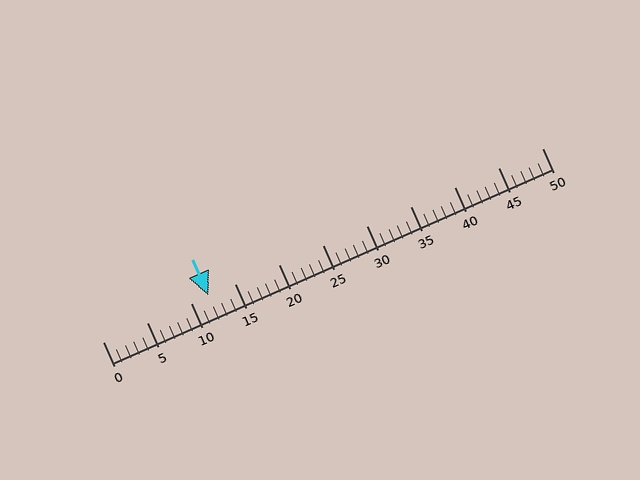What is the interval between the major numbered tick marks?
The major tick marks are spaced 5 units apart.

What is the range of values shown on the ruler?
The ruler shows values from 0 to 50.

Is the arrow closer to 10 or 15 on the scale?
The arrow is closer to 10.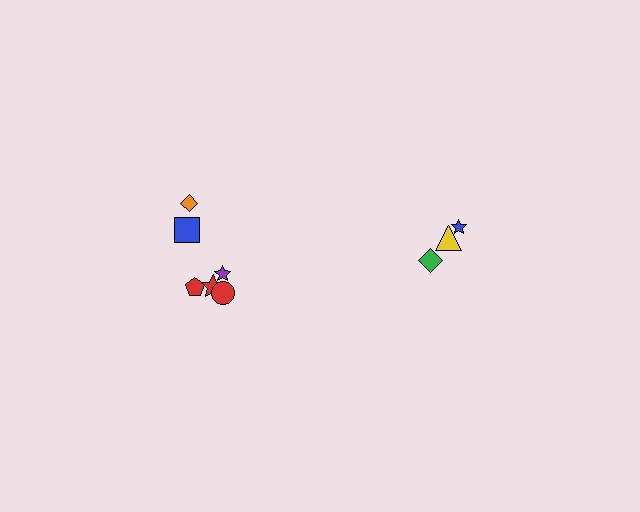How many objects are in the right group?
There are 3 objects.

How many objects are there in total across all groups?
There are 9 objects.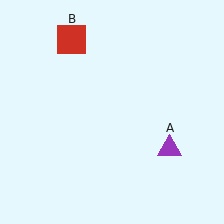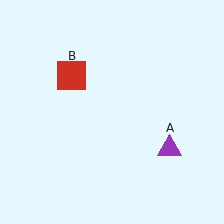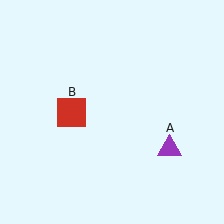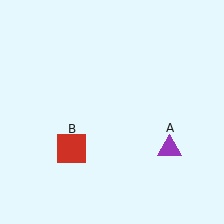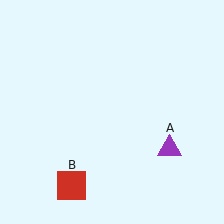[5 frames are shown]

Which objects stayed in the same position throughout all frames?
Purple triangle (object A) remained stationary.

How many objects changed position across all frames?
1 object changed position: red square (object B).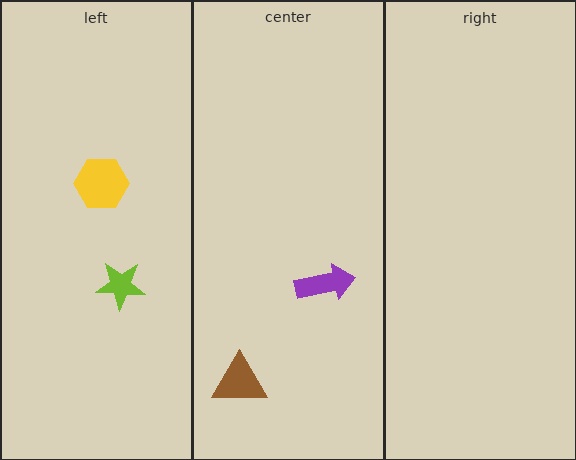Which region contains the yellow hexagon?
The left region.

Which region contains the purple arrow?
The center region.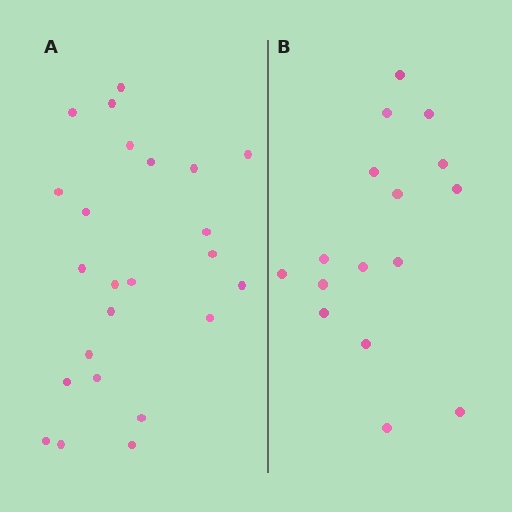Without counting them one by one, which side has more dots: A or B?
Region A (the left region) has more dots.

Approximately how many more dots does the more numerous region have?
Region A has roughly 8 or so more dots than region B.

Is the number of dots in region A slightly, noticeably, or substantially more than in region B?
Region A has substantially more. The ratio is roughly 1.5 to 1.